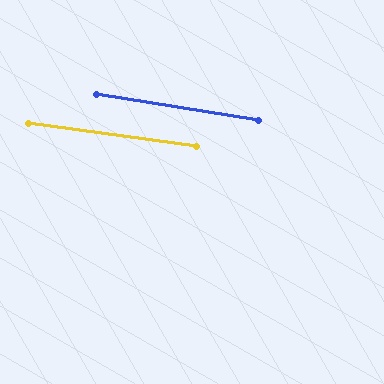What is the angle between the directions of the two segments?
Approximately 1 degree.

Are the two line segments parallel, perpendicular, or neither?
Parallel — their directions differ by only 1.5°.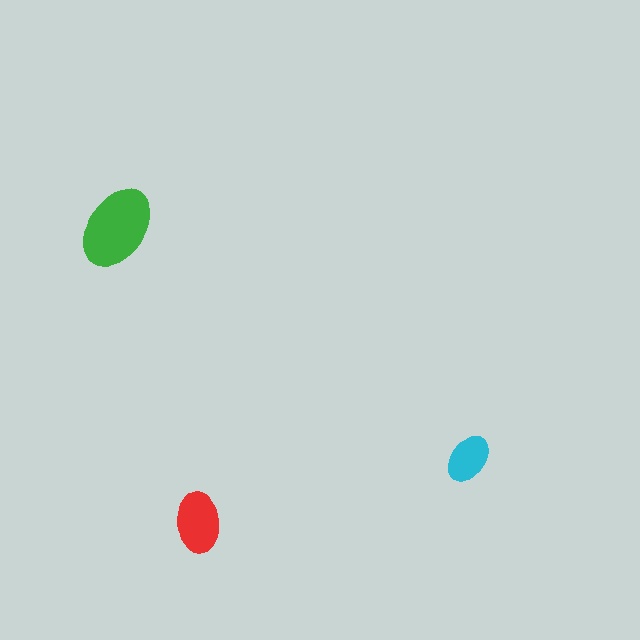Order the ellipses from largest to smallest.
the green one, the red one, the cyan one.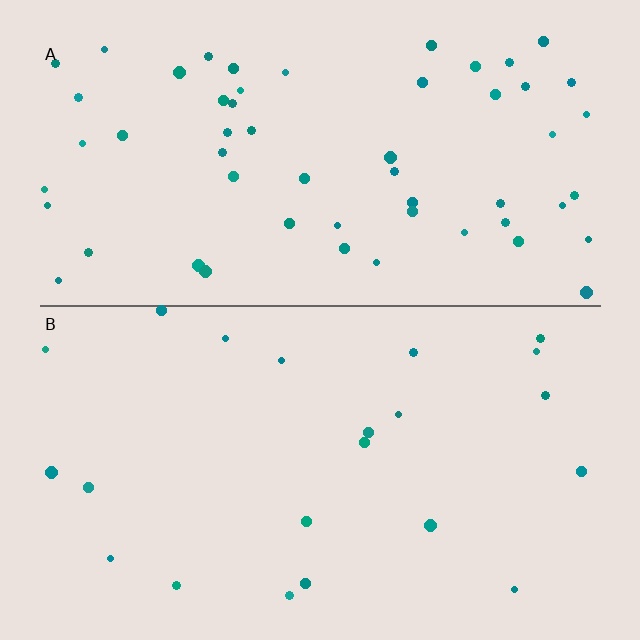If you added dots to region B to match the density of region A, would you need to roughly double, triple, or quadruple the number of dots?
Approximately triple.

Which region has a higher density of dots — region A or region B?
A (the top).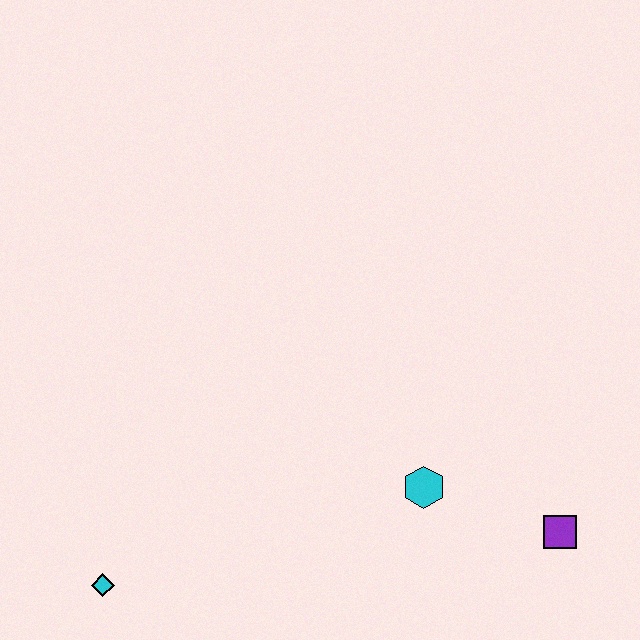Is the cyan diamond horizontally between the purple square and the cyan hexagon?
No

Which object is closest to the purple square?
The cyan hexagon is closest to the purple square.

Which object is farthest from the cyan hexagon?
The cyan diamond is farthest from the cyan hexagon.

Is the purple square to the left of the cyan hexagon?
No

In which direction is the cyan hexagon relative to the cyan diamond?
The cyan hexagon is to the right of the cyan diamond.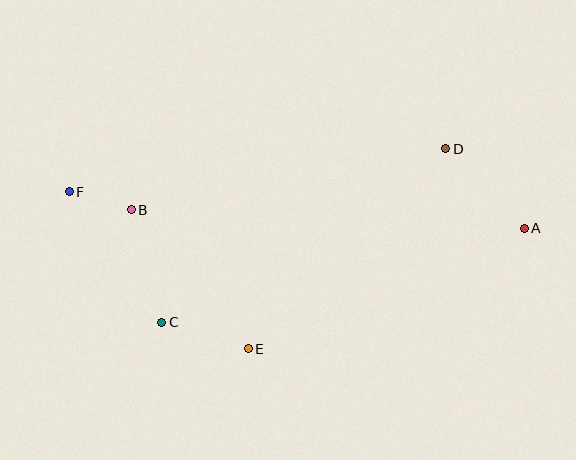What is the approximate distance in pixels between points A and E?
The distance between A and E is approximately 301 pixels.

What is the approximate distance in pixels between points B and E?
The distance between B and E is approximately 182 pixels.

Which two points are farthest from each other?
Points A and F are farthest from each other.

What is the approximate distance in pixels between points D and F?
The distance between D and F is approximately 379 pixels.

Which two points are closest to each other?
Points B and F are closest to each other.